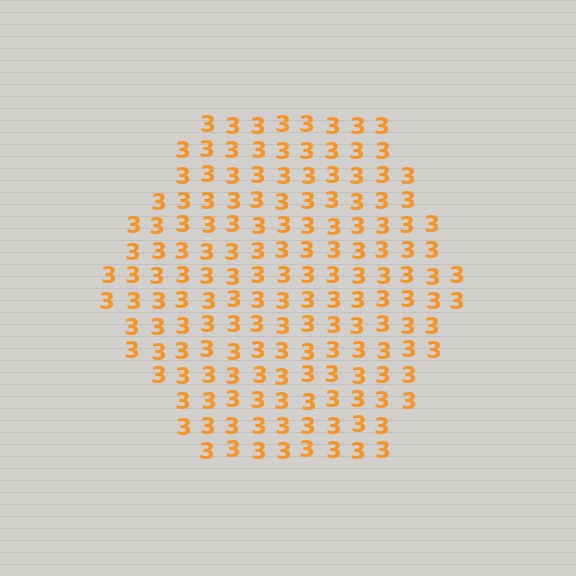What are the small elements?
The small elements are digit 3's.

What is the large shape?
The large shape is a hexagon.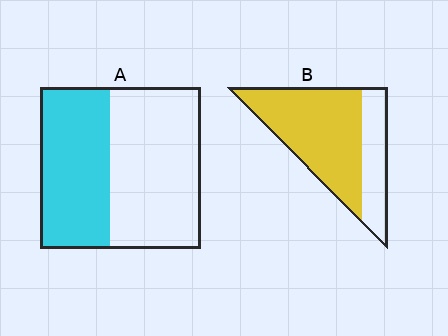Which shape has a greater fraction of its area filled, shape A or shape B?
Shape B.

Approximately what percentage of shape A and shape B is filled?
A is approximately 45% and B is approximately 70%.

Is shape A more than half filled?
No.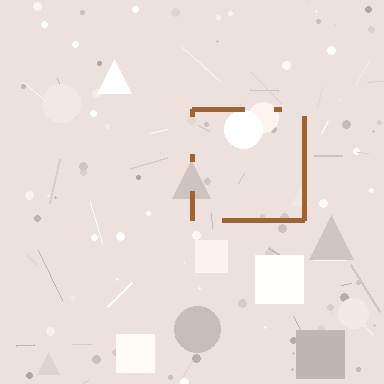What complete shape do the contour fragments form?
The contour fragments form a square.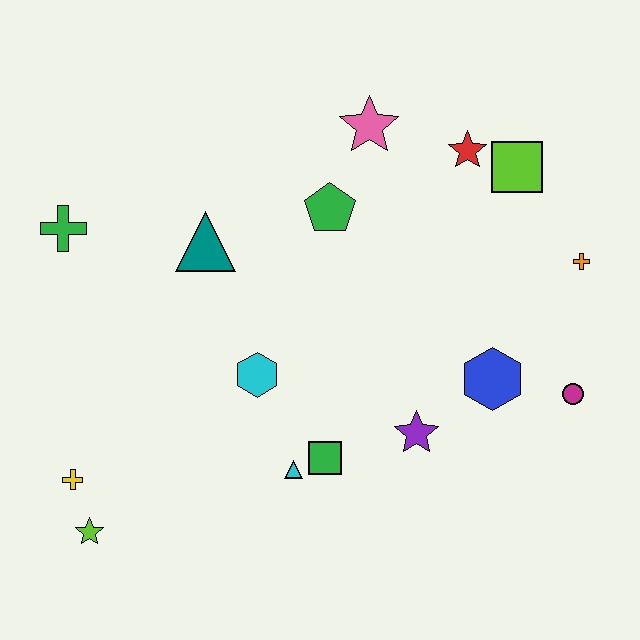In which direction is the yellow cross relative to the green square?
The yellow cross is to the left of the green square.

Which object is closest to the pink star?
The green pentagon is closest to the pink star.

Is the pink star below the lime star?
No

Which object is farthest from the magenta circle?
The green cross is farthest from the magenta circle.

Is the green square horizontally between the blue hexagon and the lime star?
Yes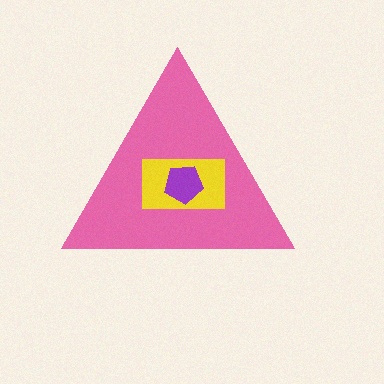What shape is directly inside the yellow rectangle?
The purple pentagon.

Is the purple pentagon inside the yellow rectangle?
Yes.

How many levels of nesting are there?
3.